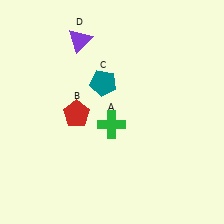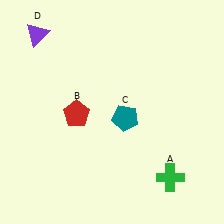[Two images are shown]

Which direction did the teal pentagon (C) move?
The teal pentagon (C) moved down.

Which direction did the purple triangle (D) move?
The purple triangle (D) moved left.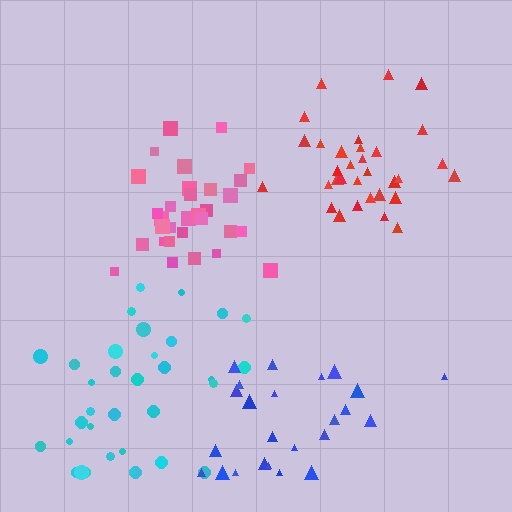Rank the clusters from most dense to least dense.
red, pink, cyan, blue.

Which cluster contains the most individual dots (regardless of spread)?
Cyan (34).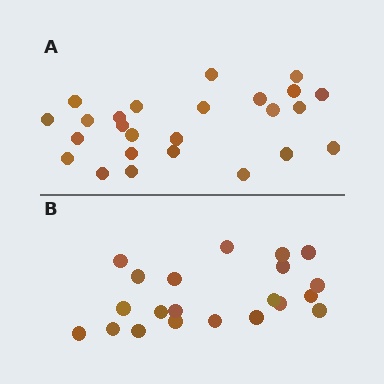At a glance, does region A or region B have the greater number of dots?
Region A (the top region) has more dots.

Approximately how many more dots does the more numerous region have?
Region A has about 4 more dots than region B.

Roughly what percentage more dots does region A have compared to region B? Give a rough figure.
About 20% more.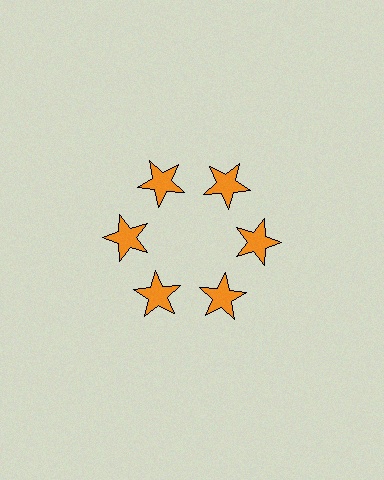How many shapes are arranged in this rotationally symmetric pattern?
There are 6 shapes, arranged in 6 groups of 1.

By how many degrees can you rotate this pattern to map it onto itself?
The pattern maps onto itself every 60 degrees of rotation.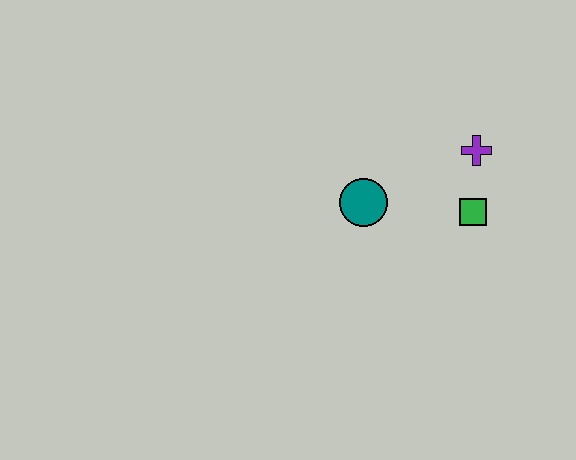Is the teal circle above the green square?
Yes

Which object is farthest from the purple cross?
The teal circle is farthest from the purple cross.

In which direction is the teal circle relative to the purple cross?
The teal circle is to the left of the purple cross.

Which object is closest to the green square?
The purple cross is closest to the green square.